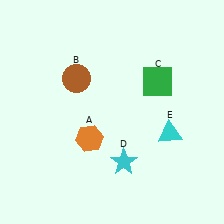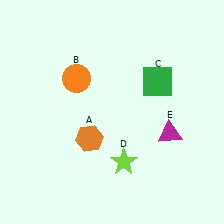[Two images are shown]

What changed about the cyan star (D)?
In Image 1, D is cyan. In Image 2, it changed to lime.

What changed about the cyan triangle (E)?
In Image 1, E is cyan. In Image 2, it changed to magenta.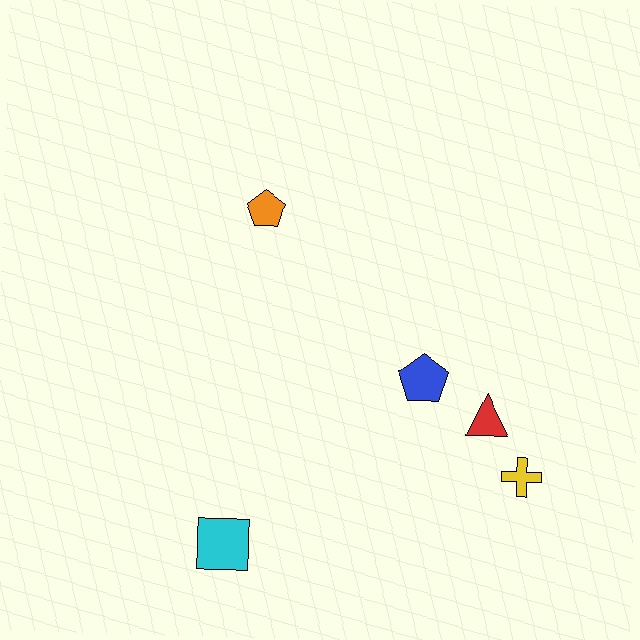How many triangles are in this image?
There is 1 triangle.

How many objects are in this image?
There are 5 objects.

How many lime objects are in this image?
There are no lime objects.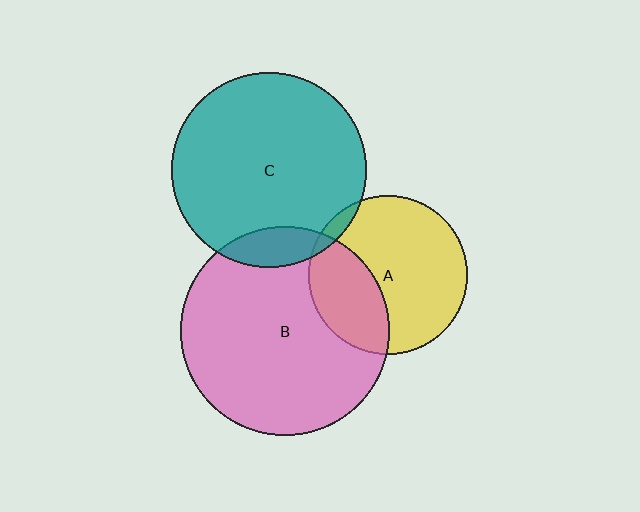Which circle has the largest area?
Circle B (pink).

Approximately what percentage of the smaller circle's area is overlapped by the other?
Approximately 35%.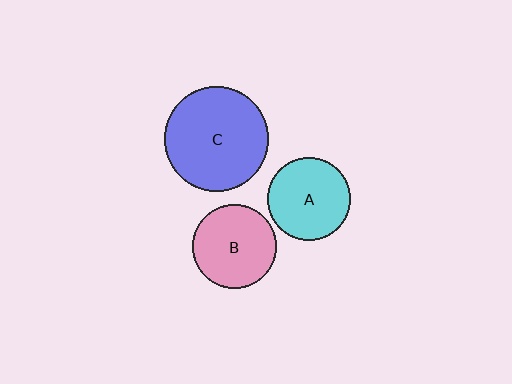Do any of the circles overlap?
No, none of the circles overlap.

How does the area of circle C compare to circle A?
Approximately 1.6 times.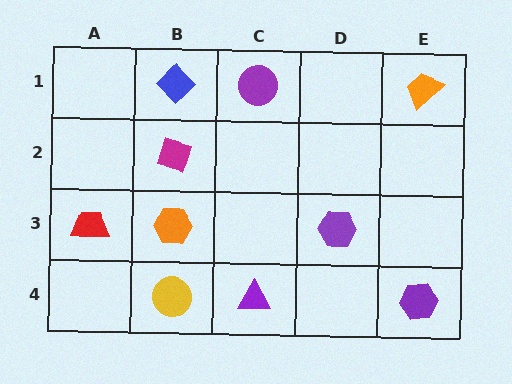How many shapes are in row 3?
3 shapes.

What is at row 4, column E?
A purple hexagon.